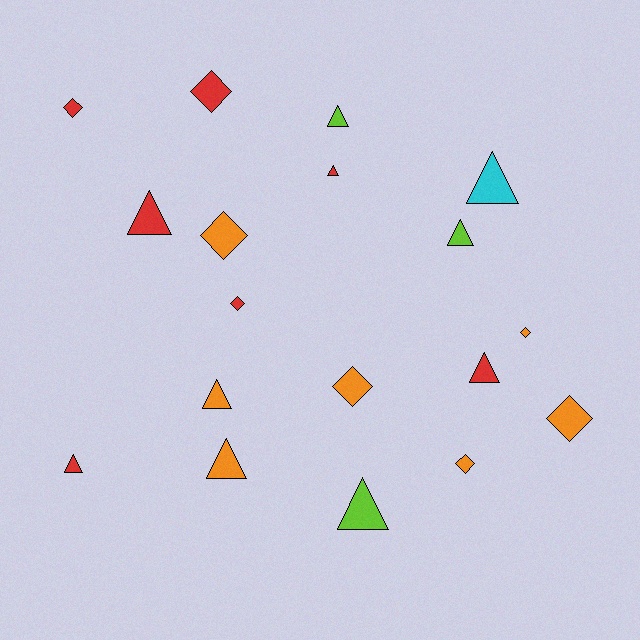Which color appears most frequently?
Red, with 7 objects.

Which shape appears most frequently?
Triangle, with 10 objects.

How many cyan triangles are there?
There is 1 cyan triangle.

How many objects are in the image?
There are 18 objects.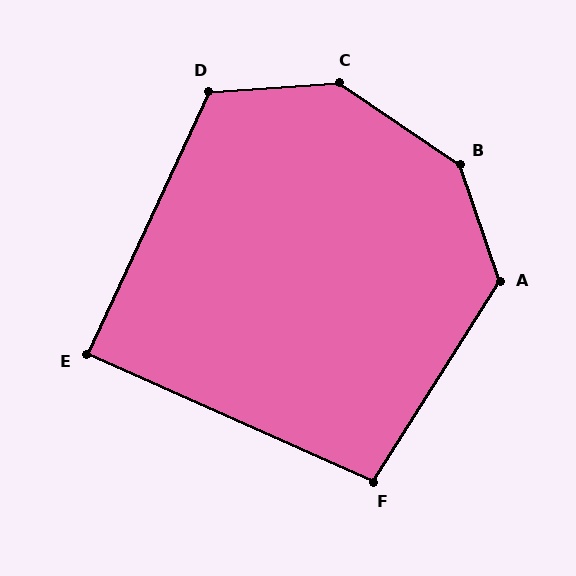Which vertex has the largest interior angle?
B, at approximately 143 degrees.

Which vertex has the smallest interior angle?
E, at approximately 89 degrees.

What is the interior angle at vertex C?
Approximately 142 degrees (obtuse).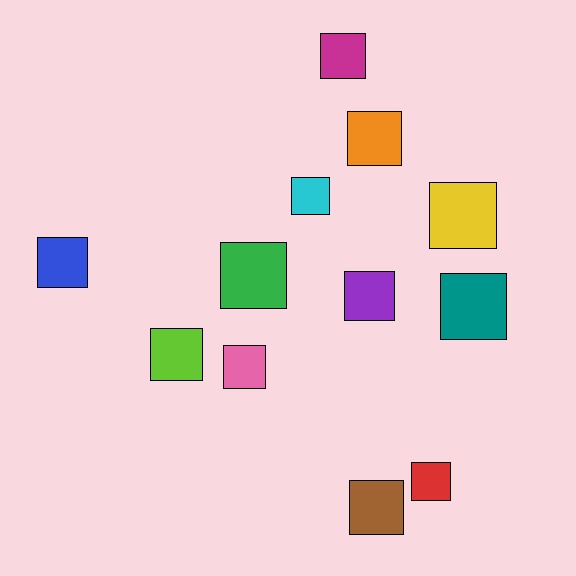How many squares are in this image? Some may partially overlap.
There are 12 squares.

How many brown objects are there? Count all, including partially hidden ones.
There is 1 brown object.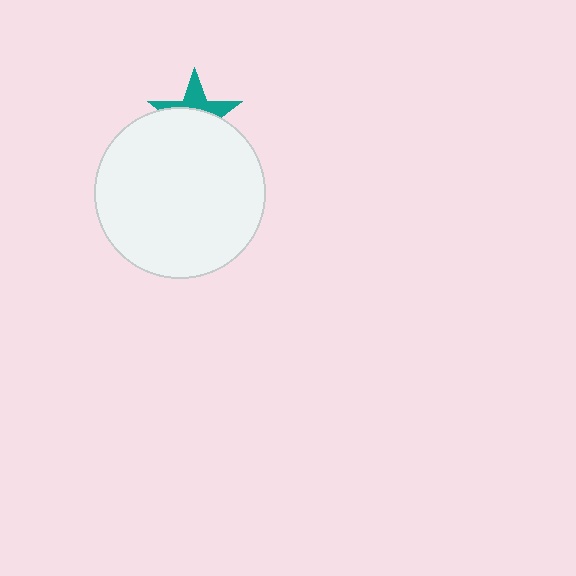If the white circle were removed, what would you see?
You would see the complete teal star.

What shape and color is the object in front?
The object in front is a white circle.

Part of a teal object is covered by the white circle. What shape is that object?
It is a star.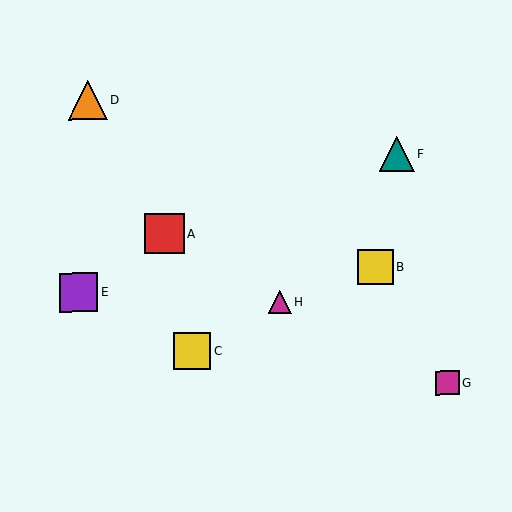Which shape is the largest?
The red square (labeled A) is the largest.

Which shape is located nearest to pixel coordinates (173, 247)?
The red square (labeled A) at (164, 234) is nearest to that location.